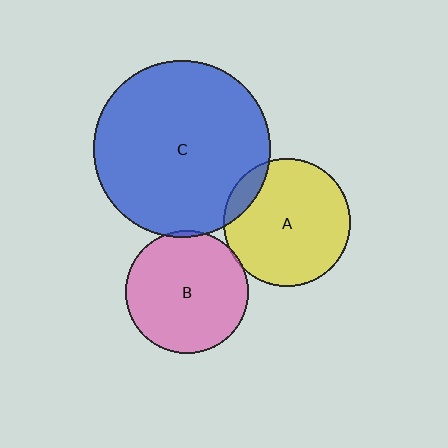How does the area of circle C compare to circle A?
Approximately 1.9 times.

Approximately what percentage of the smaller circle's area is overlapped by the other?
Approximately 5%.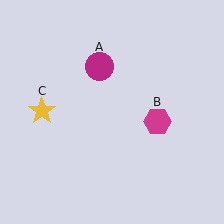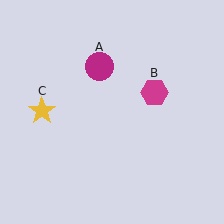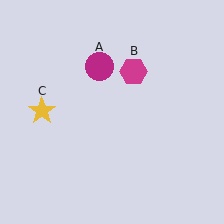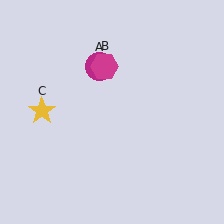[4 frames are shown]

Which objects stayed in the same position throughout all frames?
Magenta circle (object A) and yellow star (object C) remained stationary.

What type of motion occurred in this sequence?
The magenta hexagon (object B) rotated counterclockwise around the center of the scene.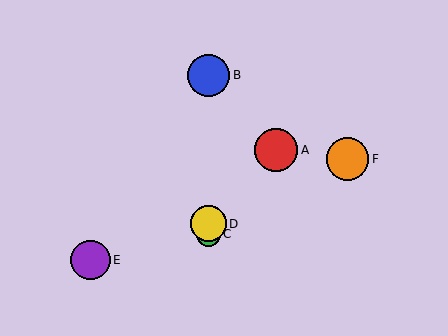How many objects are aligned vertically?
3 objects (B, C, D) are aligned vertically.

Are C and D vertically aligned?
Yes, both are at x≈208.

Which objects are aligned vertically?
Objects B, C, D are aligned vertically.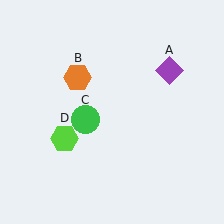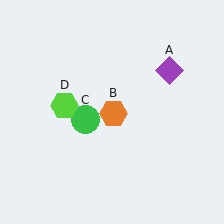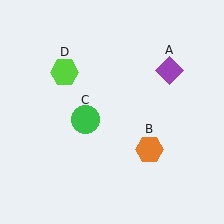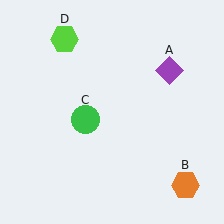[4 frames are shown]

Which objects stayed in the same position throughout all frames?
Purple diamond (object A) and green circle (object C) remained stationary.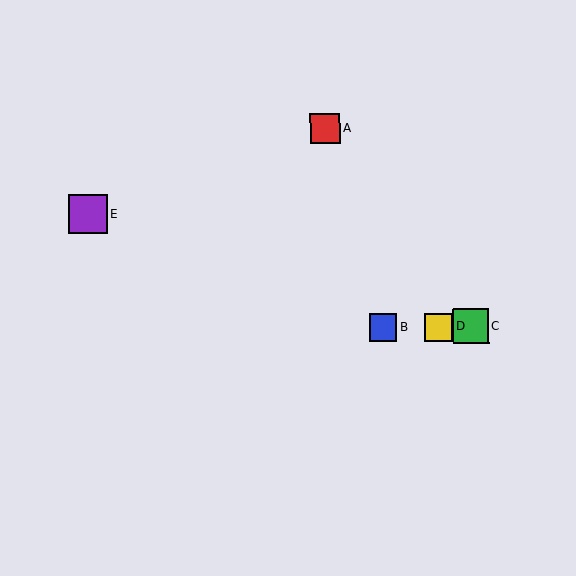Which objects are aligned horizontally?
Objects B, C, D are aligned horizontally.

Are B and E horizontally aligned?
No, B is at y≈327 and E is at y≈214.